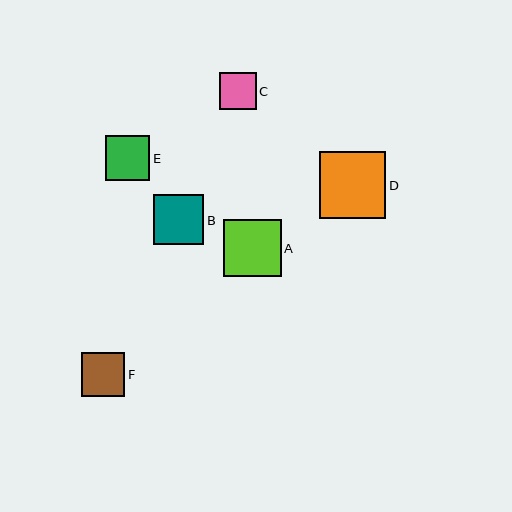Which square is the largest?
Square D is the largest with a size of approximately 66 pixels.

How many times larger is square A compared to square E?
Square A is approximately 1.3 times the size of square E.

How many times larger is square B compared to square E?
Square B is approximately 1.1 times the size of square E.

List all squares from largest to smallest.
From largest to smallest: D, A, B, E, F, C.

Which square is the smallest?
Square C is the smallest with a size of approximately 36 pixels.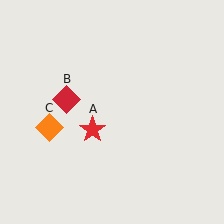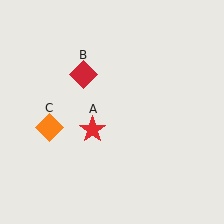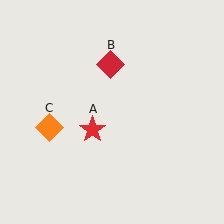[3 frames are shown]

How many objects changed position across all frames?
1 object changed position: red diamond (object B).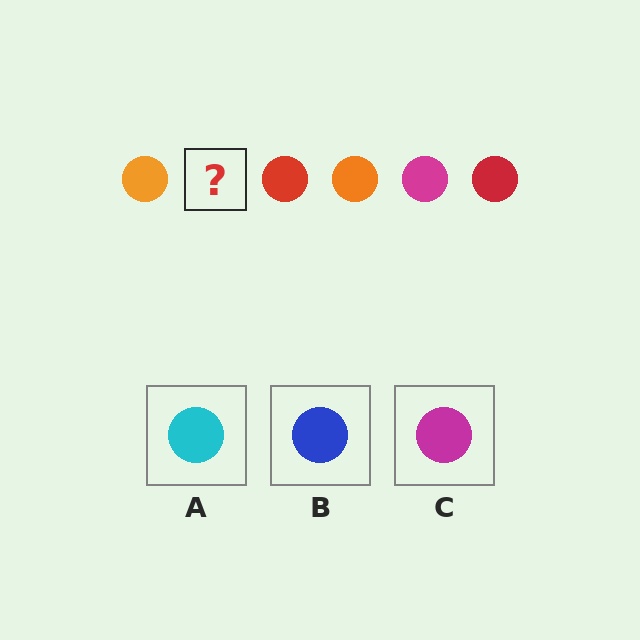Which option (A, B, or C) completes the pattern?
C.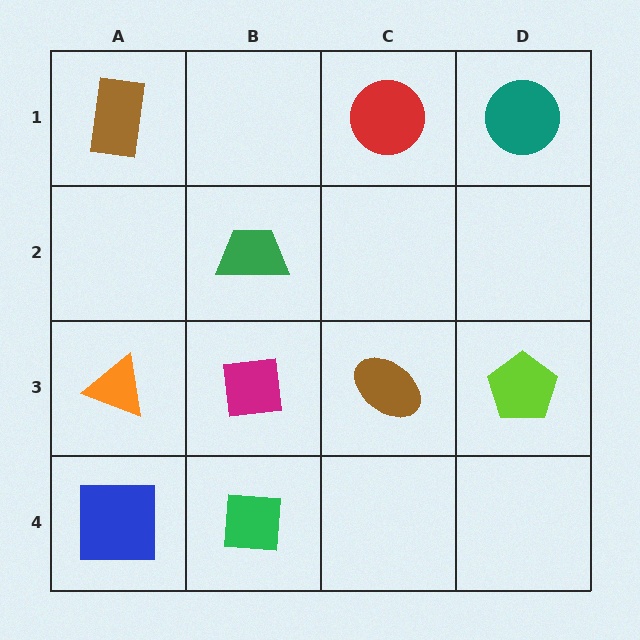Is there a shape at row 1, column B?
No, that cell is empty.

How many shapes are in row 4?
2 shapes.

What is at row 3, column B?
A magenta square.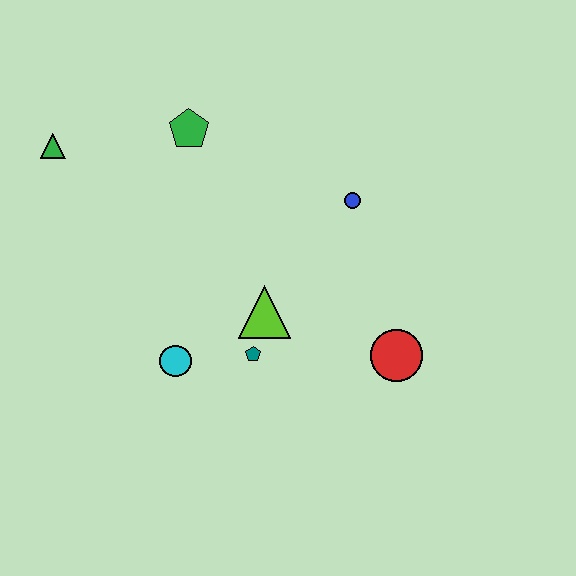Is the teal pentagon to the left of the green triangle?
No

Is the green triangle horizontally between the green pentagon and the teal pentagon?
No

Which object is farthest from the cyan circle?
The green triangle is farthest from the cyan circle.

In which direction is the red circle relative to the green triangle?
The red circle is to the right of the green triangle.